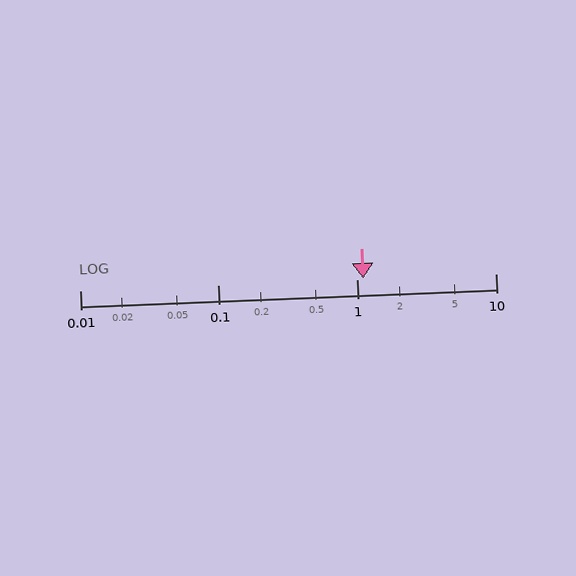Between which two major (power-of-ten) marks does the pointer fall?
The pointer is between 1 and 10.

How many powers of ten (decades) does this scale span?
The scale spans 3 decades, from 0.01 to 10.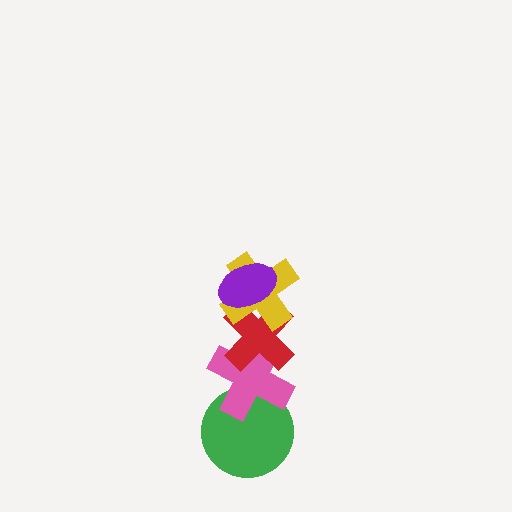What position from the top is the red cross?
The red cross is 3rd from the top.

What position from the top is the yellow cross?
The yellow cross is 2nd from the top.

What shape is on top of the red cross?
The yellow cross is on top of the red cross.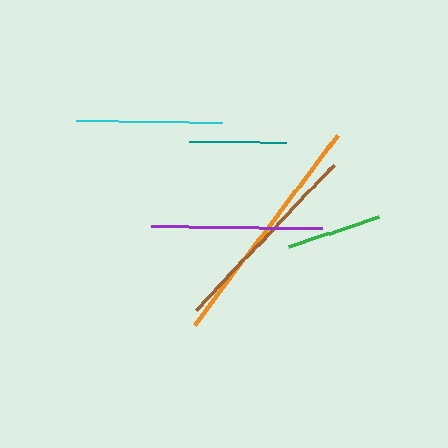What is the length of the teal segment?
The teal segment is approximately 98 pixels long.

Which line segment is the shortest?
The green line is the shortest at approximately 94 pixels.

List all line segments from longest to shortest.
From longest to shortest: orange, brown, purple, cyan, teal, green.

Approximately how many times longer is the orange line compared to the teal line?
The orange line is approximately 2.4 times the length of the teal line.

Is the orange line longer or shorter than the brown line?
The orange line is longer than the brown line.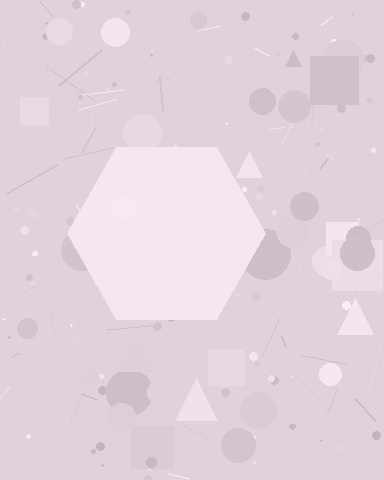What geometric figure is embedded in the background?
A hexagon is embedded in the background.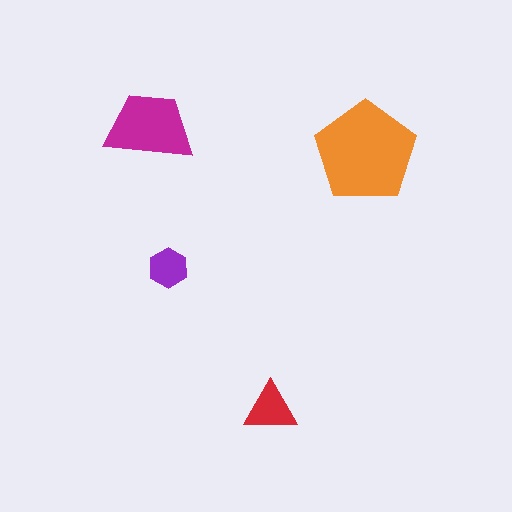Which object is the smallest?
The purple hexagon.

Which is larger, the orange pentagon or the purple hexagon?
The orange pentagon.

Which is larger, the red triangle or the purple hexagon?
The red triangle.